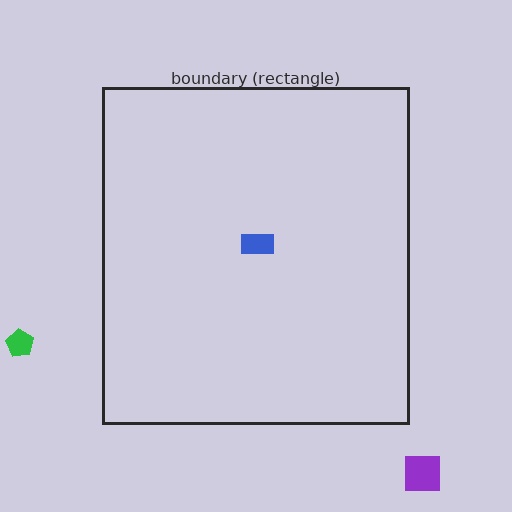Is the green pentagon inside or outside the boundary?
Outside.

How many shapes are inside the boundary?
1 inside, 2 outside.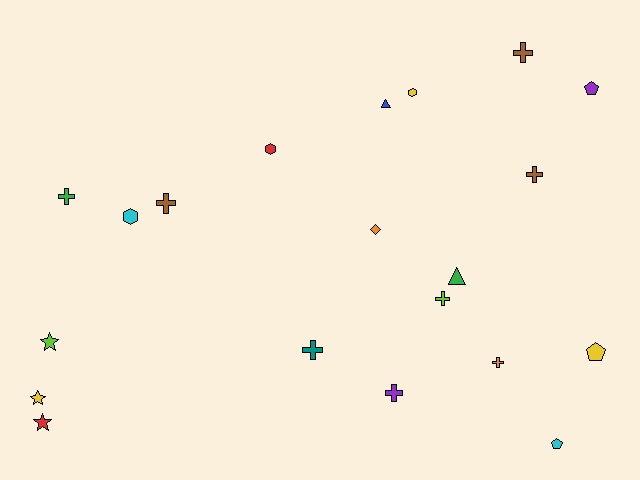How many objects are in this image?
There are 20 objects.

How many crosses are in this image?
There are 8 crosses.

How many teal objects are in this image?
There is 1 teal object.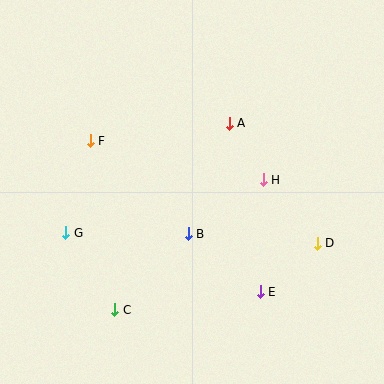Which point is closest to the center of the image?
Point B at (188, 234) is closest to the center.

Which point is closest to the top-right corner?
Point A is closest to the top-right corner.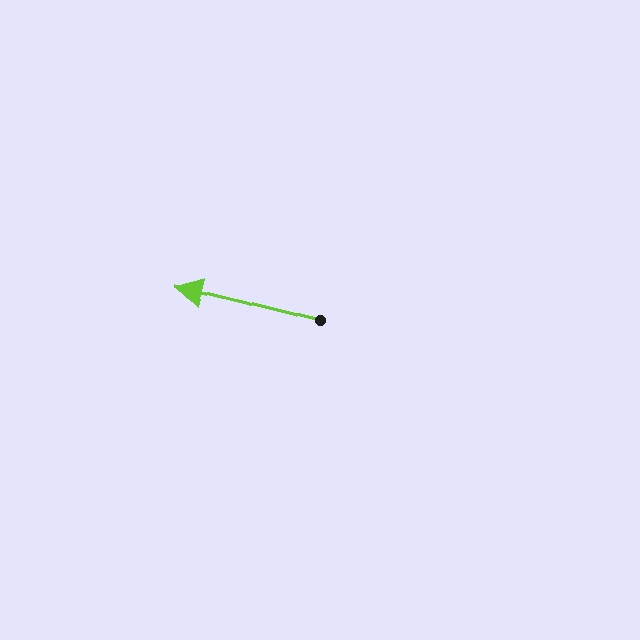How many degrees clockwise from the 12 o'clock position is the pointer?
Approximately 284 degrees.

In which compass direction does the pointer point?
West.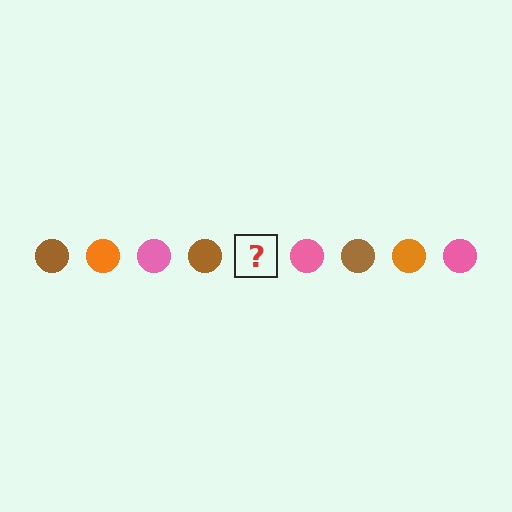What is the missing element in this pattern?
The missing element is an orange circle.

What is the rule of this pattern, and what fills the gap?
The rule is that the pattern cycles through brown, orange, pink circles. The gap should be filled with an orange circle.